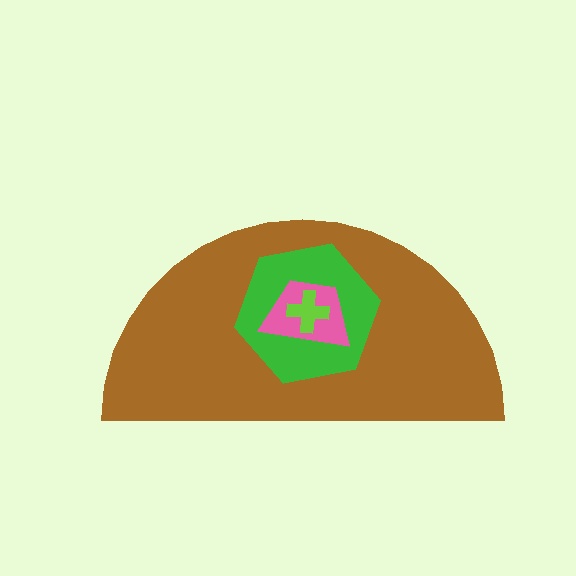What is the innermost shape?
The lime cross.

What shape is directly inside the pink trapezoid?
The lime cross.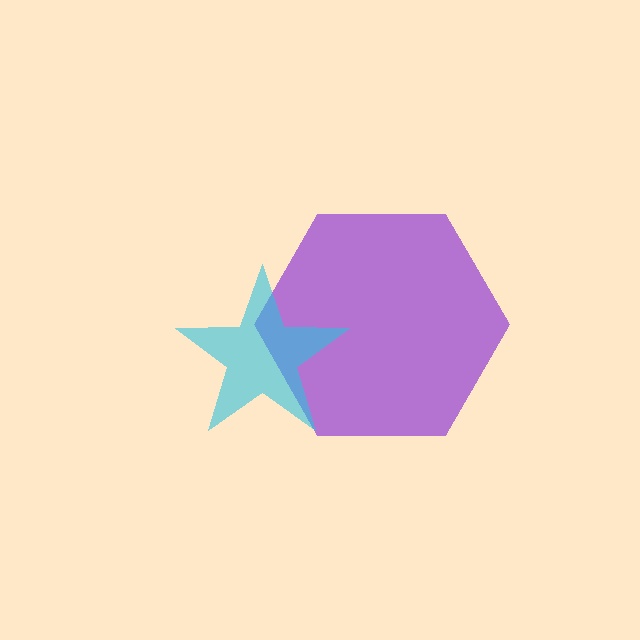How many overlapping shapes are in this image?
There are 2 overlapping shapes in the image.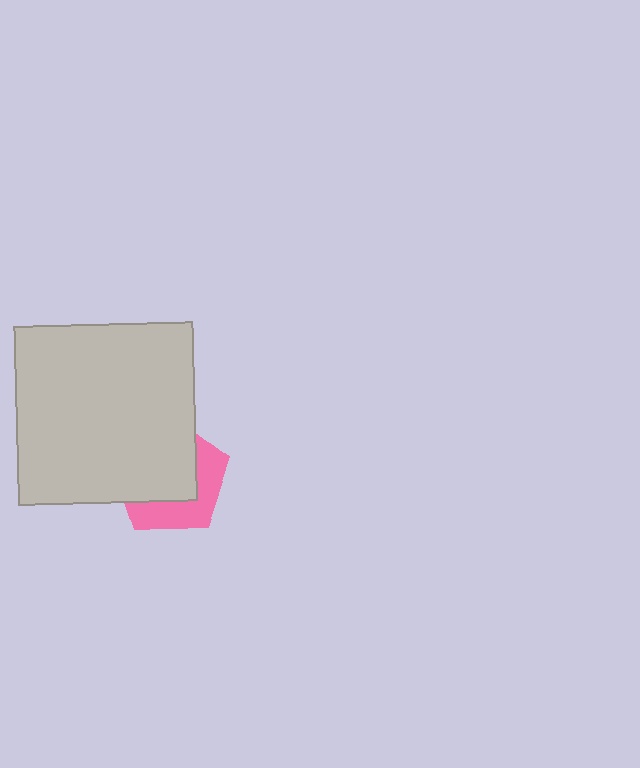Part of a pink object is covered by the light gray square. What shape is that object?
It is a pentagon.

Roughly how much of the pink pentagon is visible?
A small part of it is visible (roughly 40%).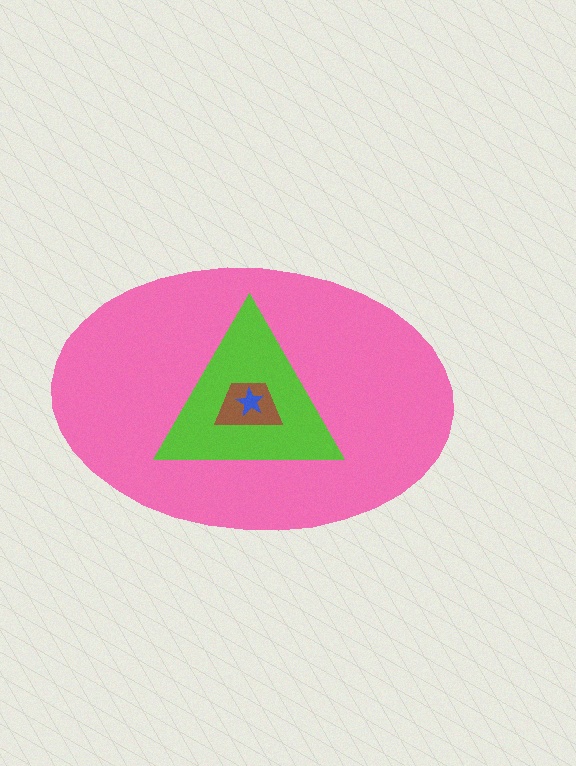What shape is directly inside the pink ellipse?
The lime triangle.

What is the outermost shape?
The pink ellipse.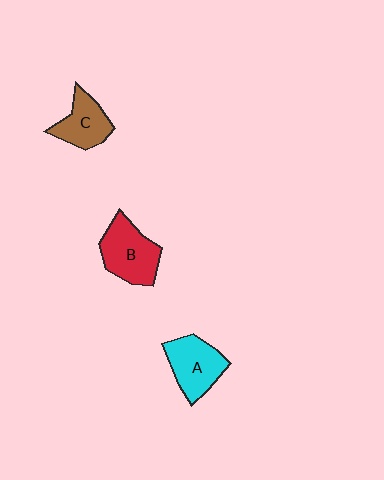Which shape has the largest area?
Shape B (red).